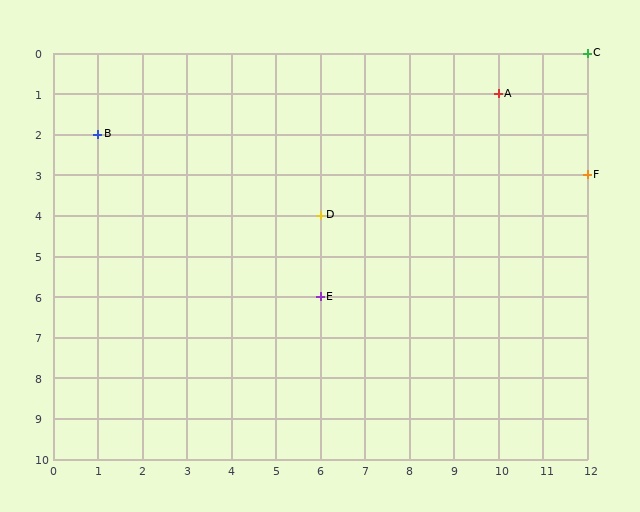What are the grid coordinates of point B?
Point B is at grid coordinates (1, 2).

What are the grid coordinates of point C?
Point C is at grid coordinates (12, 0).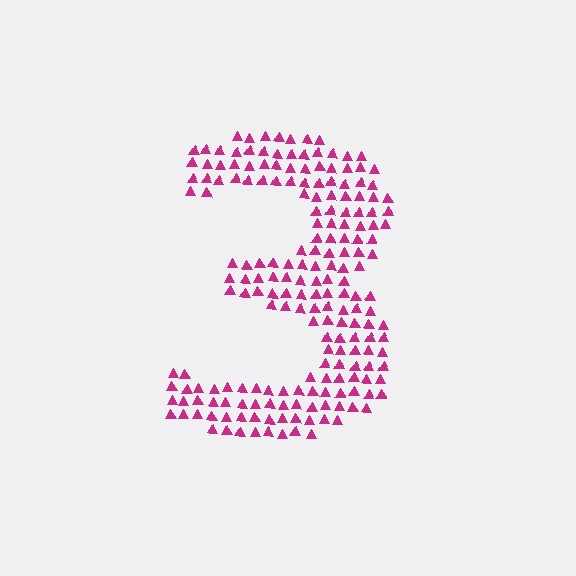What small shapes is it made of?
It is made of small triangles.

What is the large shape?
The large shape is the digit 3.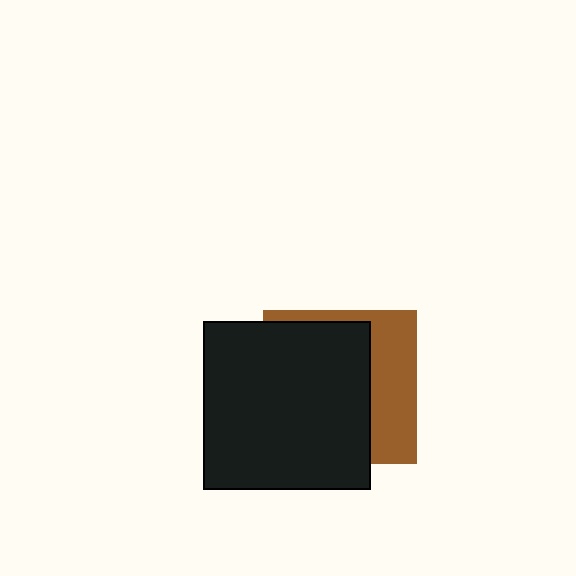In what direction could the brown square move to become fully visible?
The brown square could move right. That would shift it out from behind the black square entirely.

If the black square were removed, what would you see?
You would see the complete brown square.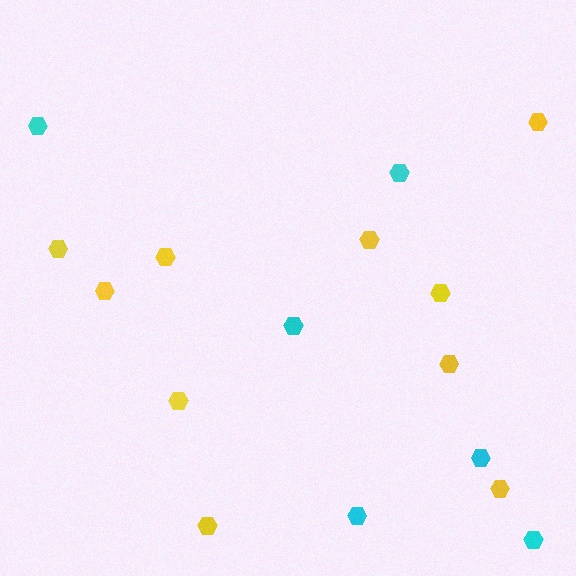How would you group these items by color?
There are 2 groups: one group of yellow hexagons (10) and one group of cyan hexagons (6).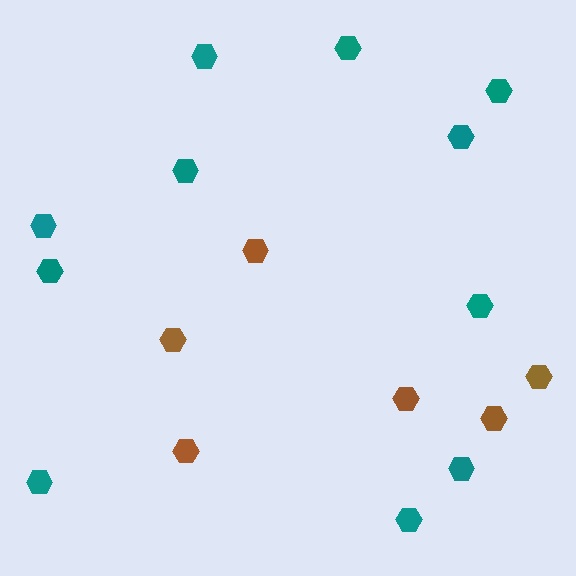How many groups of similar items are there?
There are 2 groups: one group of brown hexagons (6) and one group of teal hexagons (11).